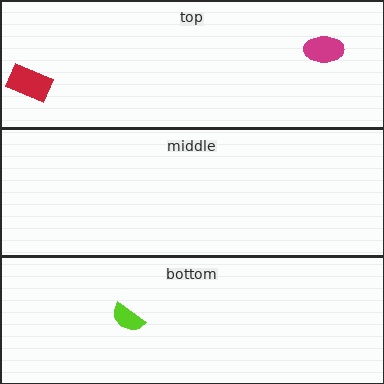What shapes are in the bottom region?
The lime semicircle.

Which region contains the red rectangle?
The top region.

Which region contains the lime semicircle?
The bottom region.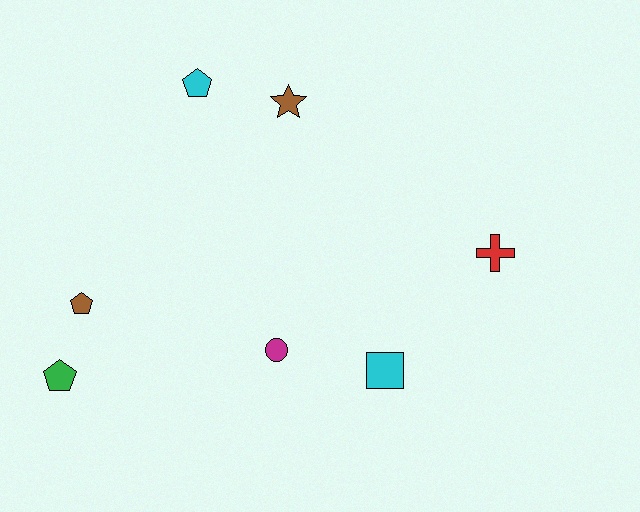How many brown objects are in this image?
There are 2 brown objects.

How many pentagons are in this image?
There are 3 pentagons.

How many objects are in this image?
There are 7 objects.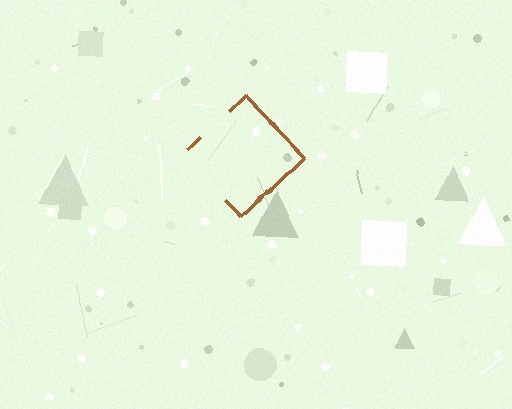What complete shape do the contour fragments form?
The contour fragments form a diamond.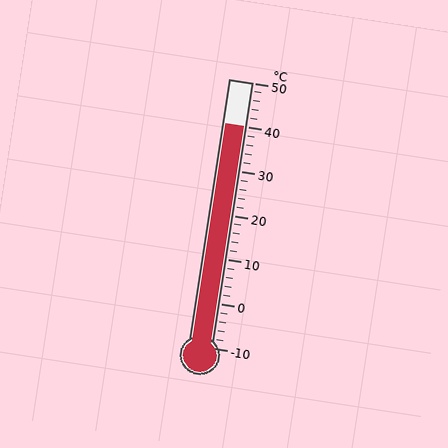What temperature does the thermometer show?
The thermometer shows approximately 40°C.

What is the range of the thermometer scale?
The thermometer scale ranges from -10°C to 50°C.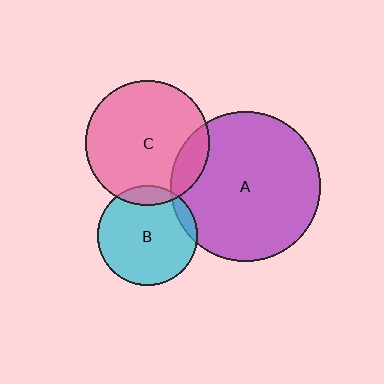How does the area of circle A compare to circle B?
Approximately 2.3 times.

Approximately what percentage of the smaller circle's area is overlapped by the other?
Approximately 10%.